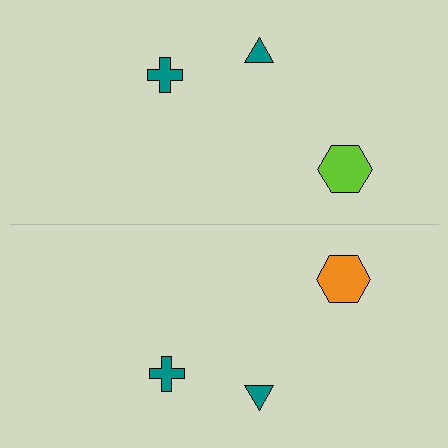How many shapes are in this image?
There are 6 shapes in this image.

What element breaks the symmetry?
The orange hexagon on the bottom side breaks the symmetry — its mirror counterpart is lime.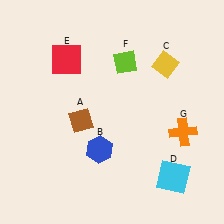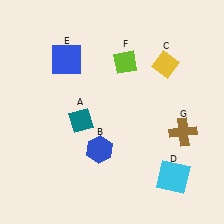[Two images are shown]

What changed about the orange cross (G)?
In Image 1, G is orange. In Image 2, it changed to brown.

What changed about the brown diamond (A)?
In Image 1, A is brown. In Image 2, it changed to teal.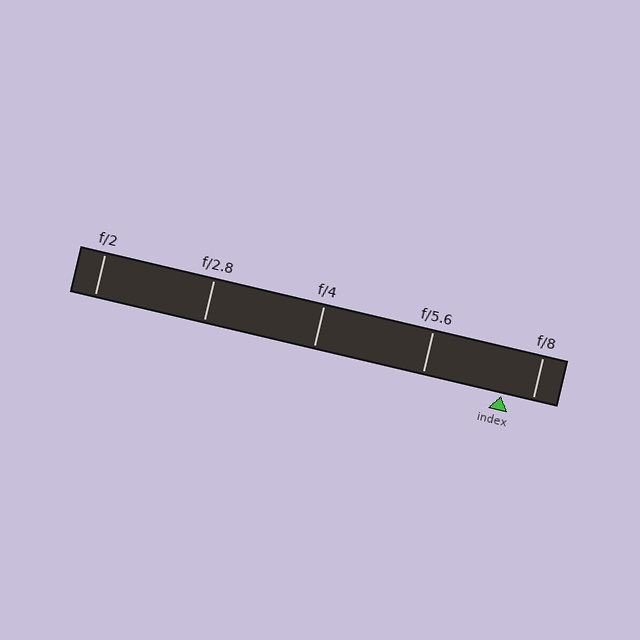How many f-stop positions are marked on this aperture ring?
There are 5 f-stop positions marked.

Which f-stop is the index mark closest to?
The index mark is closest to f/8.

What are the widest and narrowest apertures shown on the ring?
The widest aperture shown is f/2 and the narrowest is f/8.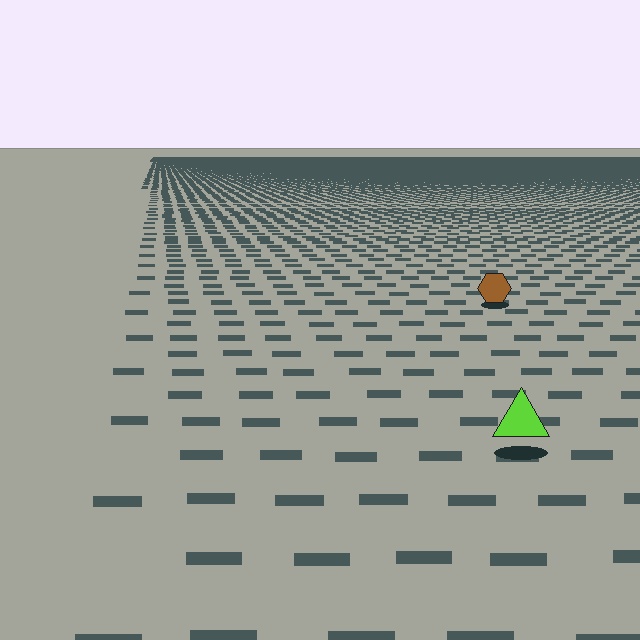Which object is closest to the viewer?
The lime triangle is closest. The texture marks near it are larger and more spread out.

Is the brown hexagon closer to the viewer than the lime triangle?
No. The lime triangle is closer — you can tell from the texture gradient: the ground texture is coarser near it.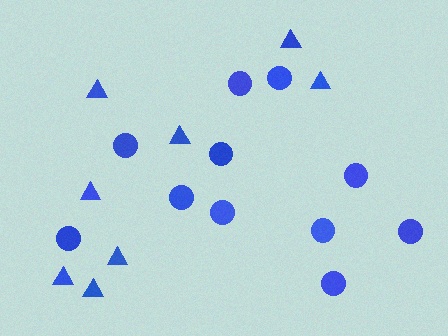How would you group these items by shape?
There are 2 groups: one group of triangles (8) and one group of circles (11).